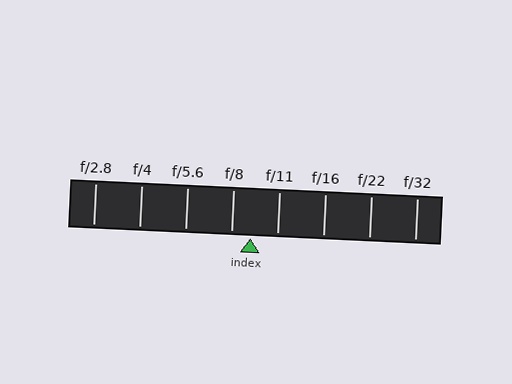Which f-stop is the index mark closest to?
The index mark is closest to f/8.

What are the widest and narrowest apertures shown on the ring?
The widest aperture shown is f/2.8 and the narrowest is f/32.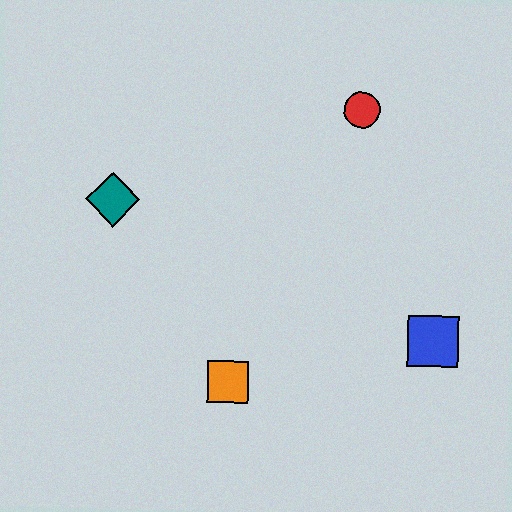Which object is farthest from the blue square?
The teal diamond is farthest from the blue square.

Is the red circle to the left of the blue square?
Yes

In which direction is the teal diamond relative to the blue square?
The teal diamond is to the left of the blue square.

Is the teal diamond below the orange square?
No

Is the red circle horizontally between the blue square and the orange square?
Yes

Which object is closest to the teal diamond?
The orange square is closest to the teal diamond.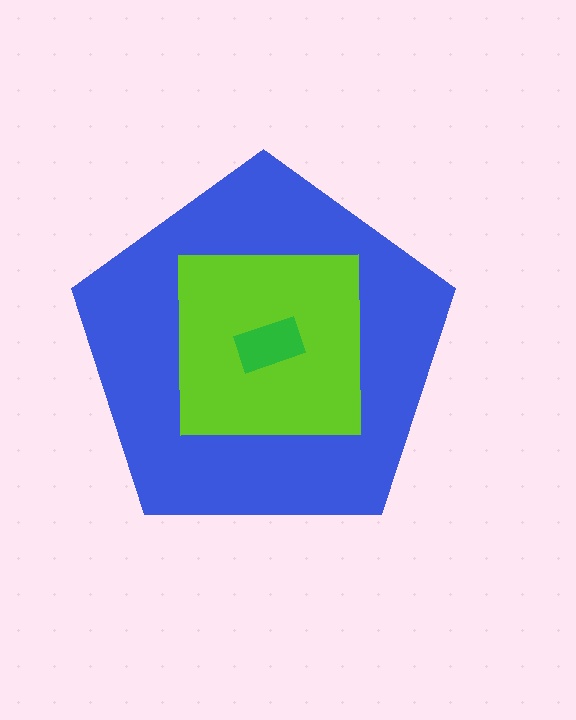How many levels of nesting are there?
3.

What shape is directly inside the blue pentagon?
The lime square.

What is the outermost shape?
The blue pentagon.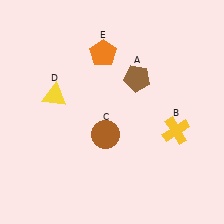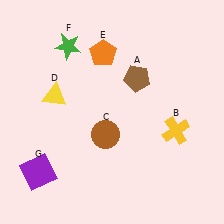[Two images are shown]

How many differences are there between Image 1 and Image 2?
There are 2 differences between the two images.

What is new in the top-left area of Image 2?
A green star (F) was added in the top-left area of Image 2.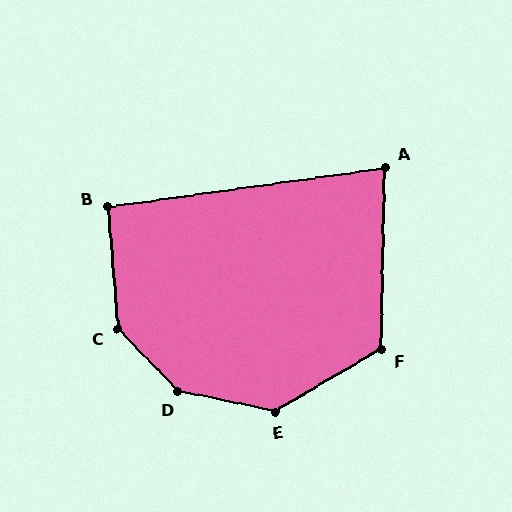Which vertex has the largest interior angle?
D, at approximately 145 degrees.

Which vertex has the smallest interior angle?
A, at approximately 81 degrees.